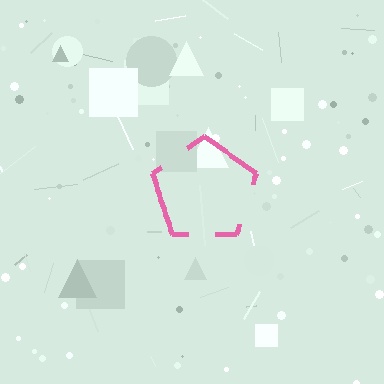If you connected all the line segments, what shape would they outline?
They would outline a pentagon.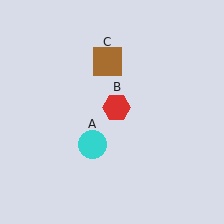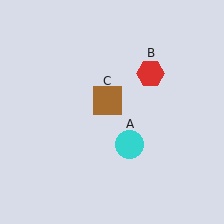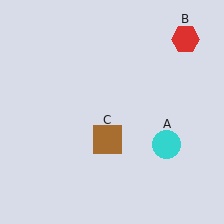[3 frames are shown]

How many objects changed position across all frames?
3 objects changed position: cyan circle (object A), red hexagon (object B), brown square (object C).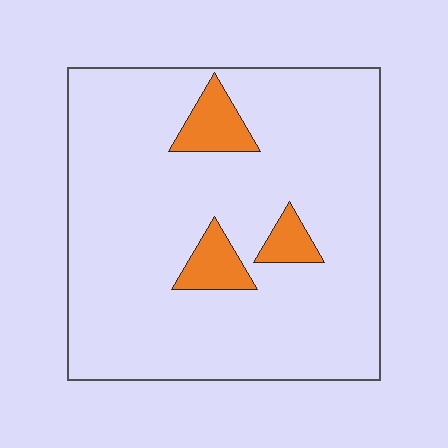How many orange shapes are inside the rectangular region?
3.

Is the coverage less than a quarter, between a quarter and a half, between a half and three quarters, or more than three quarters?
Less than a quarter.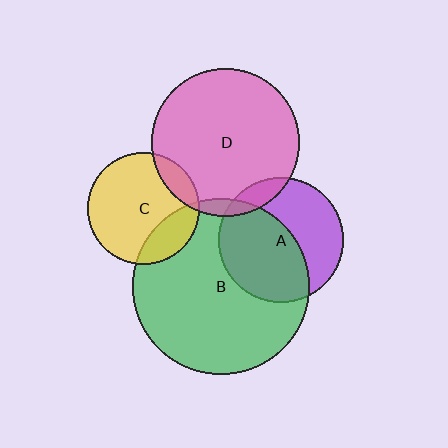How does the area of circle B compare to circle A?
Approximately 2.0 times.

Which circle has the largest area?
Circle B (green).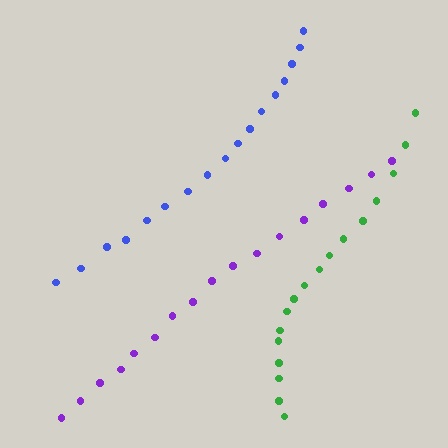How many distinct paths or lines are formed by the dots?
There are 3 distinct paths.